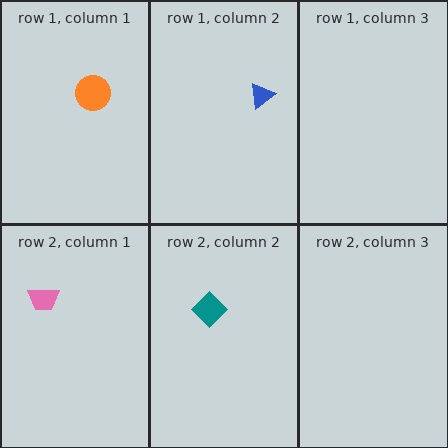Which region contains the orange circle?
The row 1, column 1 region.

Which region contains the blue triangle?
The row 1, column 2 region.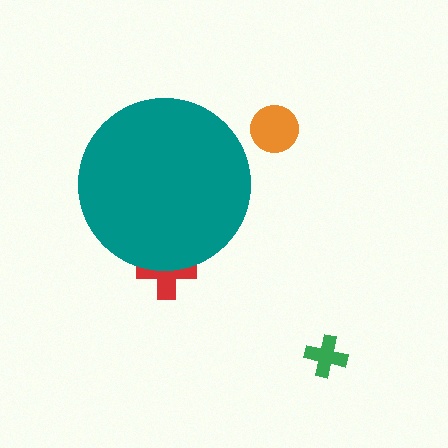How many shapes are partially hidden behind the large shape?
1 shape is partially hidden.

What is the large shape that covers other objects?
A teal circle.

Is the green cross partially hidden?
No, the green cross is fully visible.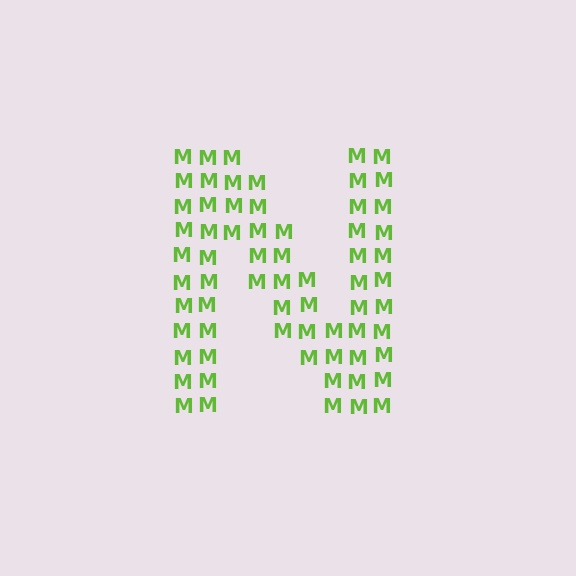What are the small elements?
The small elements are letter M's.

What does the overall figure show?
The overall figure shows the letter N.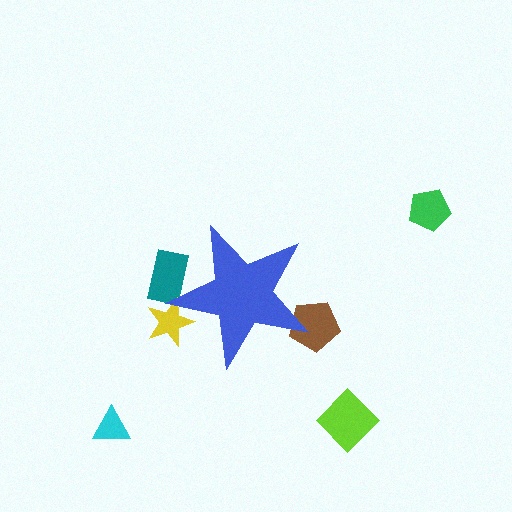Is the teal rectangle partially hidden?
Yes, the teal rectangle is partially hidden behind the blue star.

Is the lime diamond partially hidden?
No, the lime diamond is fully visible.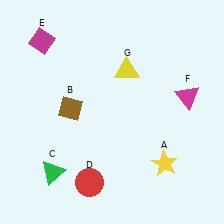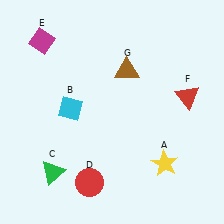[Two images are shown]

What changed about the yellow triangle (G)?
In Image 1, G is yellow. In Image 2, it changed to brown.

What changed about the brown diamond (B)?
In Image 1, B is brown. In Image 2, it changed to cyan.